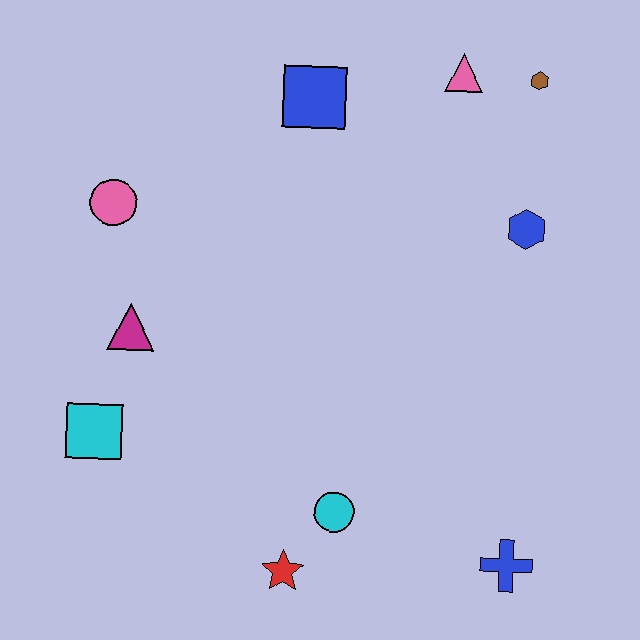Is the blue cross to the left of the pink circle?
No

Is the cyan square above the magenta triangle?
No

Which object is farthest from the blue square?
The blue cross is farthest from the blue square.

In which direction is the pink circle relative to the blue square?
The pink circle is to the left of the blue square.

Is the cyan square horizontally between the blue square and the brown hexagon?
No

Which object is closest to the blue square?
The pink triangle is closest to the blue square.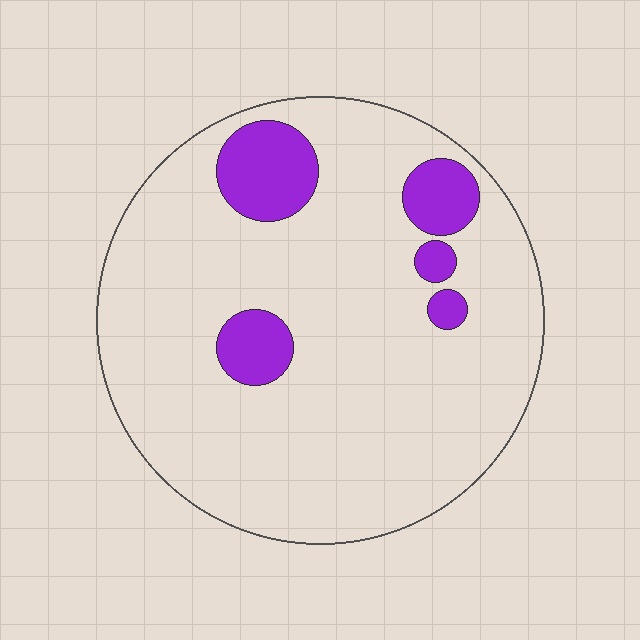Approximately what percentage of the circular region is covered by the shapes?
Approximately 15%.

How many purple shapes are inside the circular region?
5.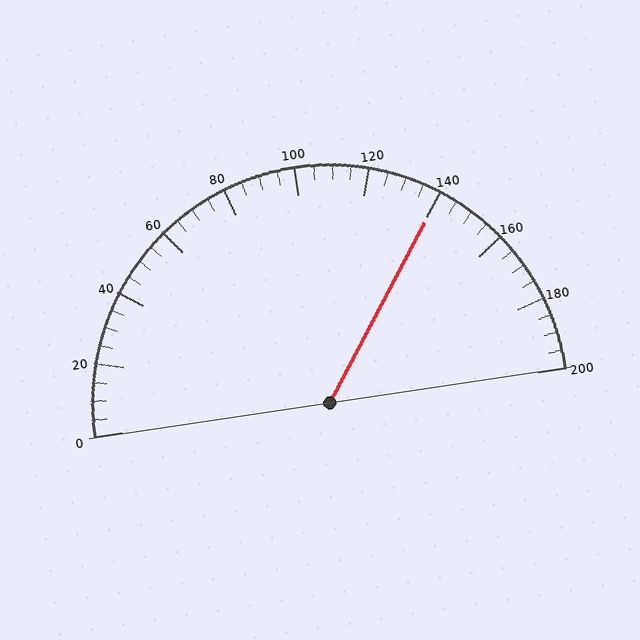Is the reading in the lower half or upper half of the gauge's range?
The reading is in the upper half of the range (0 to 200).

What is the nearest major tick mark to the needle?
The nearest major tick mark is 140.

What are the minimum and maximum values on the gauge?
The gauge ranges from 0 to 200.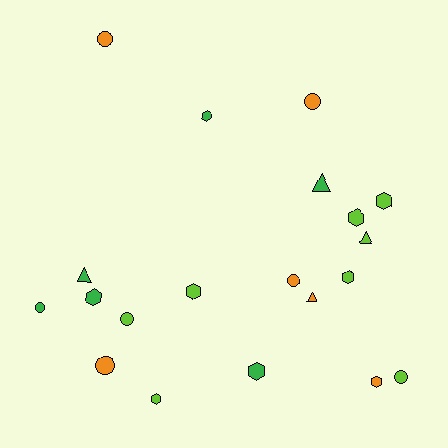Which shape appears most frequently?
Hexagon, with 9 objects.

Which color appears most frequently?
Lime, with 8 objects.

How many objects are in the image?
There are 20 objects.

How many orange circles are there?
There are 4 orange circles.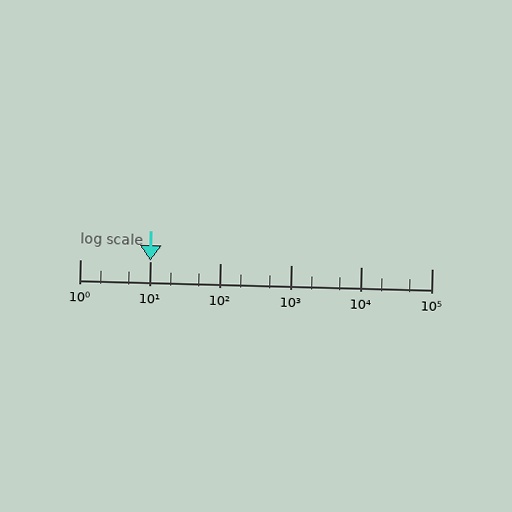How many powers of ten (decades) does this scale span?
The scale spans 5 decades, from 1 to 100000.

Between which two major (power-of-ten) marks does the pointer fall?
The pointer is between 10 and 100.